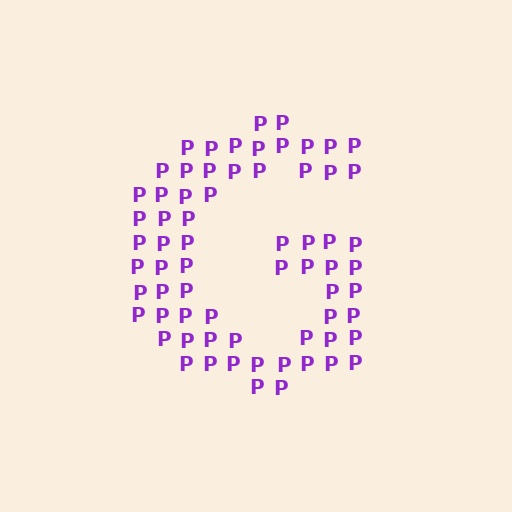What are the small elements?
The small elements are letter P's.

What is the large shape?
The large shape is the letter G.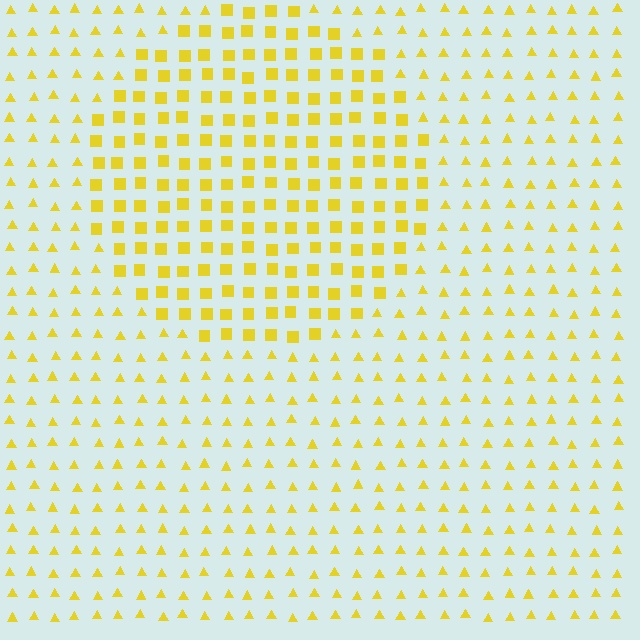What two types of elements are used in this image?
The image uses squares inside the circle region and triangles outside it.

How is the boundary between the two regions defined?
The boundary is defined by a change in element shape: squares inside vs. triangles outside. All elements share the same color and spacing.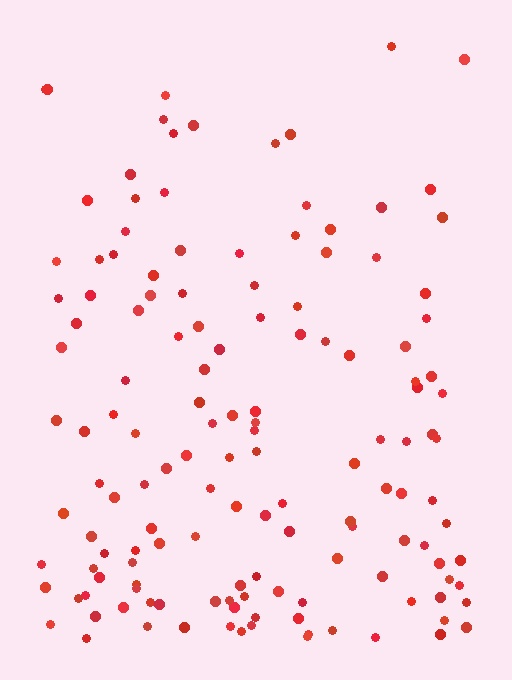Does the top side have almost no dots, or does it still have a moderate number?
Still a moderate number, just noticeably fewer than the bottom.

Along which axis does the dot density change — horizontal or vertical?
Vertical.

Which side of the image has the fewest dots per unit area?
The top.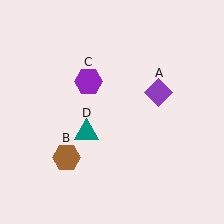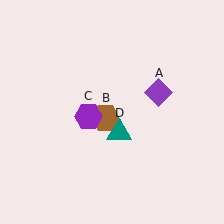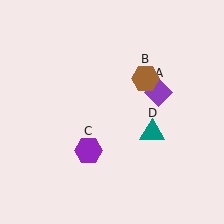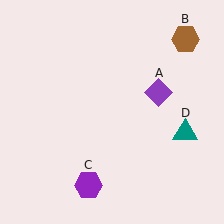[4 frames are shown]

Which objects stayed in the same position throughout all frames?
Purple diamond (object A) remained stationary.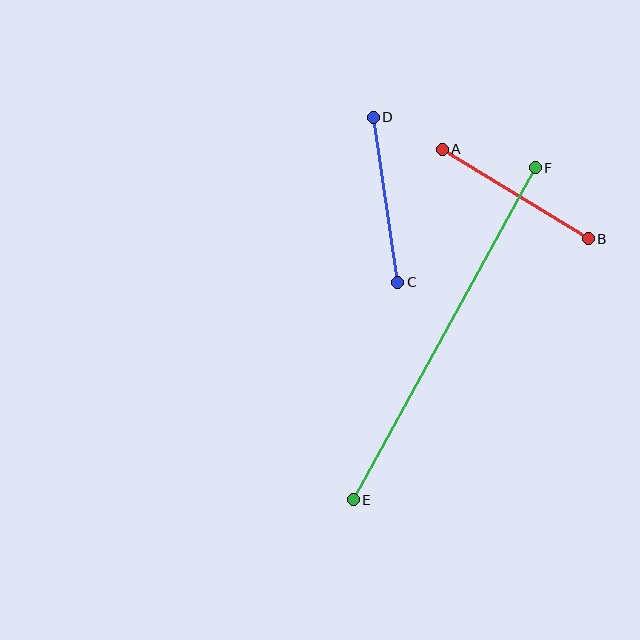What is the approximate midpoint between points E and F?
The midpoint is at approximately (444, 334) pixels.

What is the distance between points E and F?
The distance is approximately 378 pixels.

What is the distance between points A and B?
The distance is approximately 171 pixels.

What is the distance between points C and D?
The distance is approximately 167 pixels.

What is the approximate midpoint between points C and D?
The midpoint is at approximately (386, 200) pixels.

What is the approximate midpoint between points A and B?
The midpoint is at approximately (515, 194) pixels.